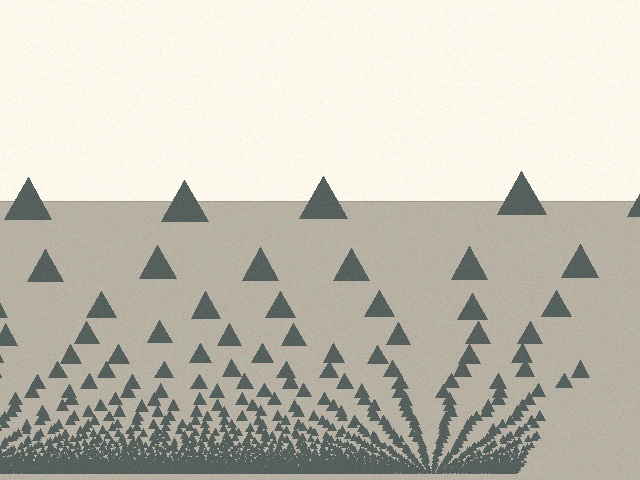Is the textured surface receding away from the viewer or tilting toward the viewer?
The surface appears to tilt toward the viewer. Texture elements get larger and sparser toward the top.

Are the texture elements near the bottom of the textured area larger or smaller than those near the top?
Smaller. The gradient is inverted — elements near the bottom are smaller and denser.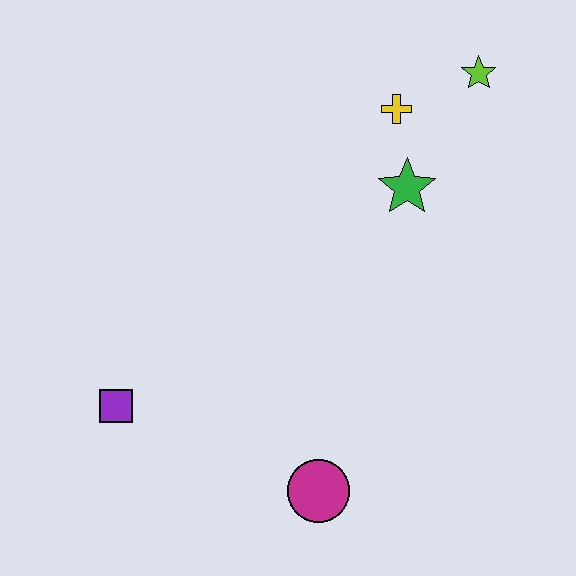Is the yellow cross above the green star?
Yes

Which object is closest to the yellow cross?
The green star is closest to the yellow cross.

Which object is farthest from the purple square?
The lime star is farthest from the purple square.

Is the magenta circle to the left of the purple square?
No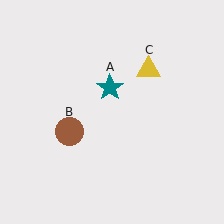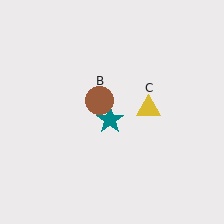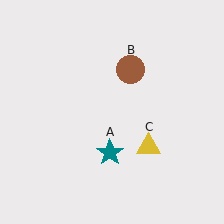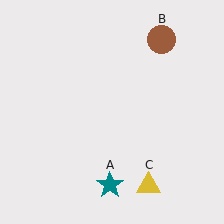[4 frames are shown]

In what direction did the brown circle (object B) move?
The brown circle (object B) moved up and to the right.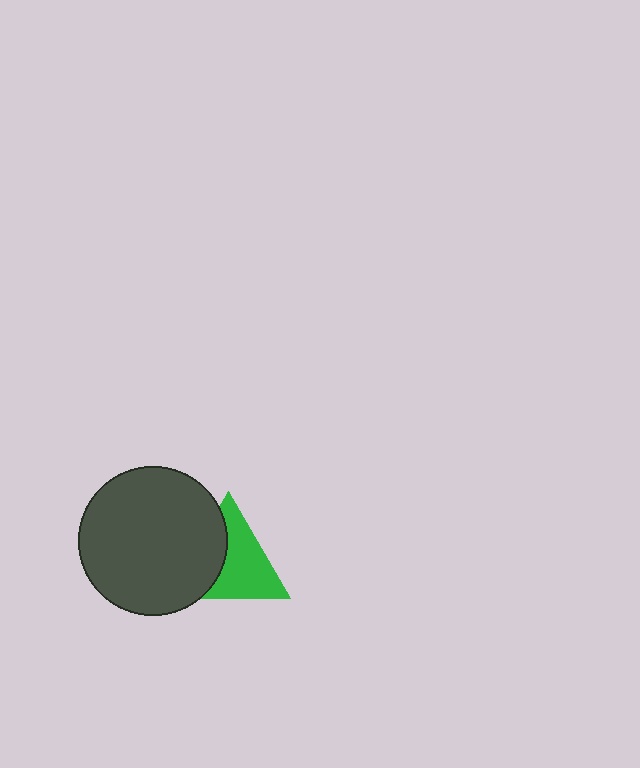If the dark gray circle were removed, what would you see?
You would see the complete green triangle.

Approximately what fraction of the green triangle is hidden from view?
Roughly 40% of the green triangle is hidden behind the dark gray circle.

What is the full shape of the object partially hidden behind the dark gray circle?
The partially hidden object is a green triangle.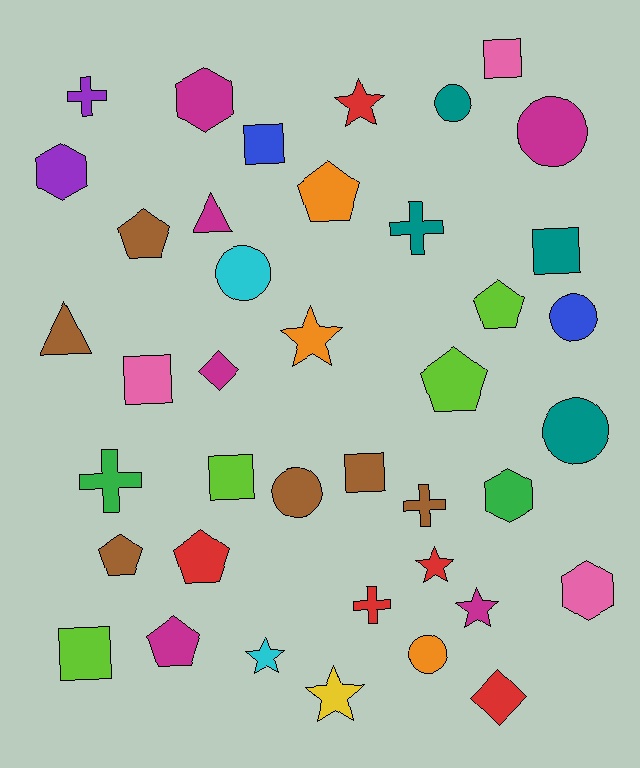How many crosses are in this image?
There are 5 crosses.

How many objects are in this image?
There are 40 objects.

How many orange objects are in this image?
There are 3 orange objects.